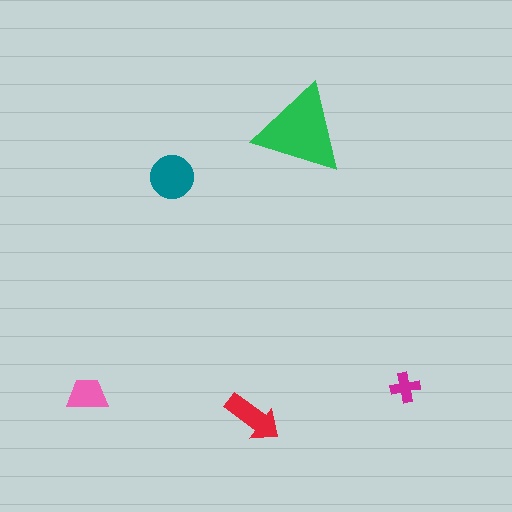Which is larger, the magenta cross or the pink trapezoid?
The pink trapezoid.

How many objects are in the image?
There are 5 objects in the image.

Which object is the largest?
The green triangle.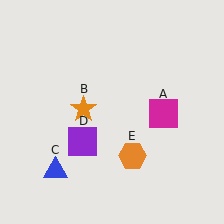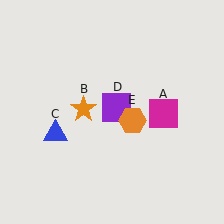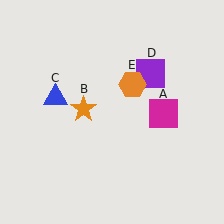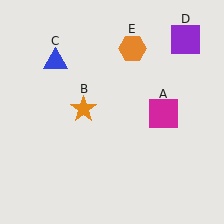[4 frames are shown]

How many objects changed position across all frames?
3 objects changed position: blue triangle (object C), purple square (object D), orange hexagon (object E).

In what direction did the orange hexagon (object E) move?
The orange hexagon (object E) moved up.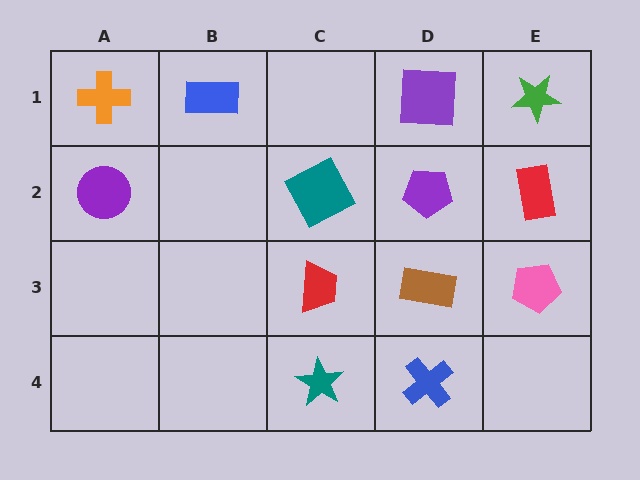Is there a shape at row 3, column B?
No, that cell is empty.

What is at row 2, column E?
A red rectangle.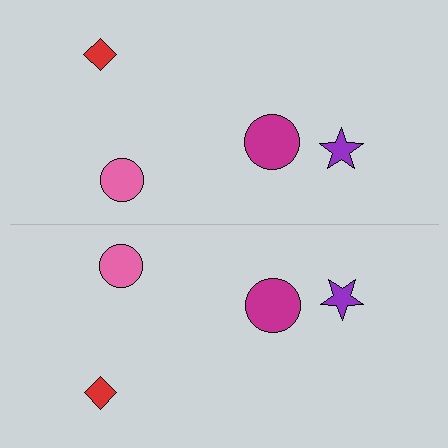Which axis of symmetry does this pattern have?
The pattern has a horizontal axis of symmetry running through the center of the image.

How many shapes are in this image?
There are 8 shapes in this image.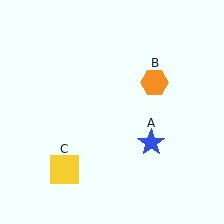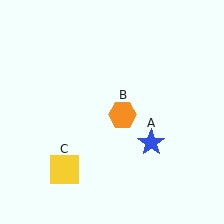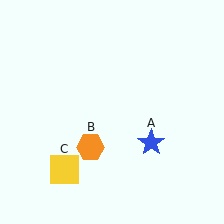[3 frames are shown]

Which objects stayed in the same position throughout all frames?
Blue star (object A) and yellow square (object C) remained stationary.